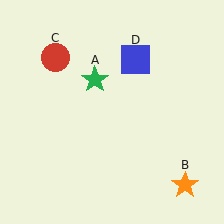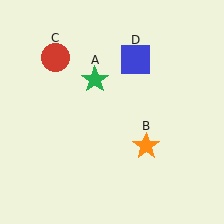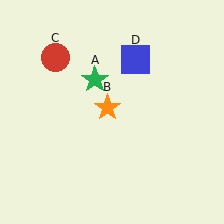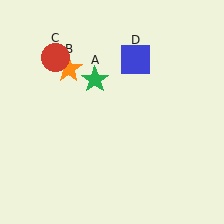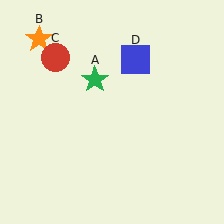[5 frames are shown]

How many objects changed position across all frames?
1 object changed position: orange star (object B).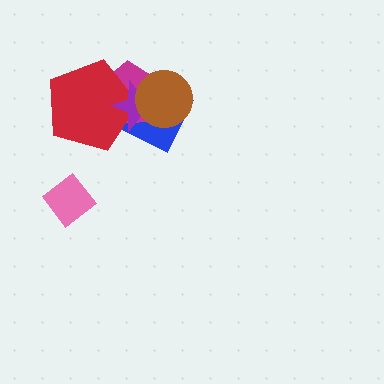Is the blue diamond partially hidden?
Yes, it is partially covered by another shape.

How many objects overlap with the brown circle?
3 objects overlap with the brown circle.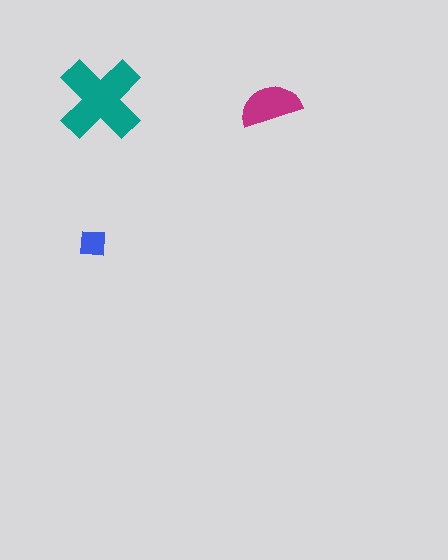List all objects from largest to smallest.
The teal cross, the magenta semicircle, the blue square.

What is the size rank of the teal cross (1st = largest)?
1st.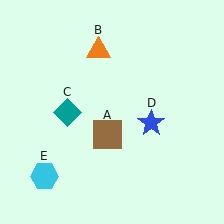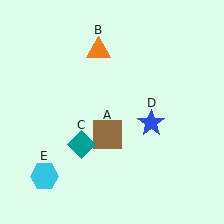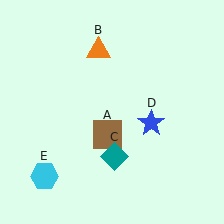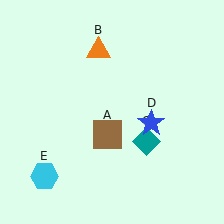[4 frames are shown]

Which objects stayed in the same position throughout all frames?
Brown square (object A) and orange triangle (object B) and blue star (object D) and cyan hexagon (object E) remained stationary.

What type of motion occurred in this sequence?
The teal diamond (object C) rotated counterclockwise around the center of the scene.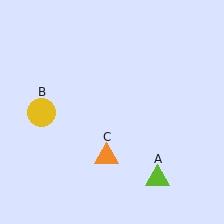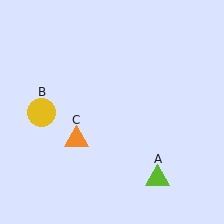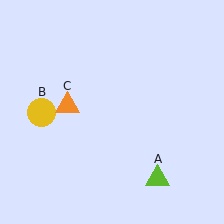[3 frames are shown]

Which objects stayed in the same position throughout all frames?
Lime triangle (object A) and yellow circle (object B) remained stationary.